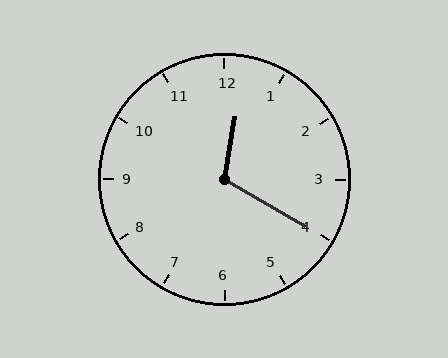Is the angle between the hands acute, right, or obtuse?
It is obtuse.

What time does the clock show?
12:20.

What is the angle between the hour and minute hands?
Approximately 110 degrees.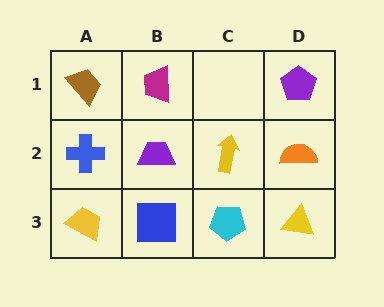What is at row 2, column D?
An orange semicircle.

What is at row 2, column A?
A blue cross.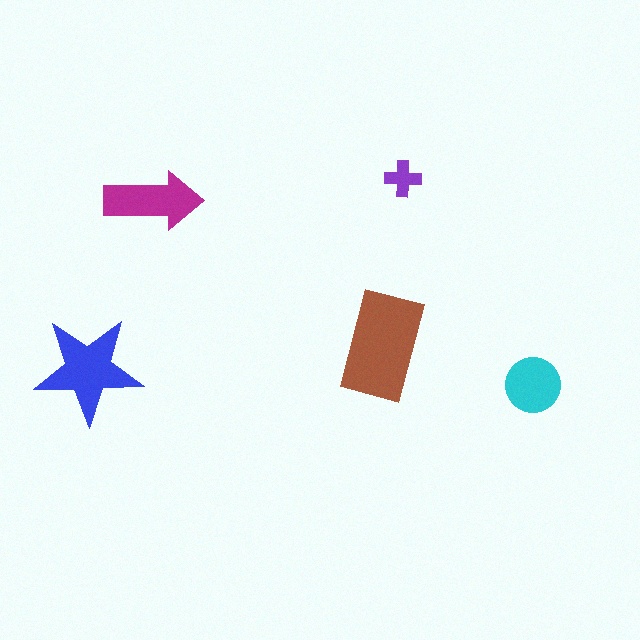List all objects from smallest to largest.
The purple cross, the cyan circle, the magenta arrow, the blue star, the brown rectangle.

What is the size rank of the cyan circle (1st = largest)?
4th.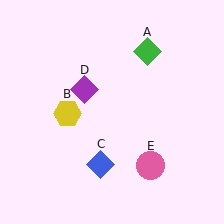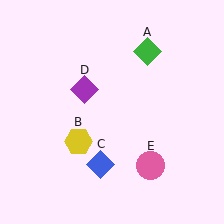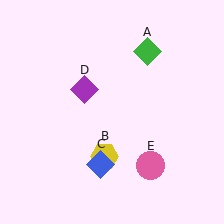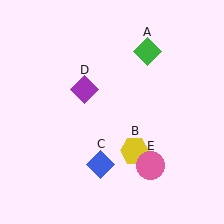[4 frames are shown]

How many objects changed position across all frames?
1 object changed position: yellow hexagon (object B).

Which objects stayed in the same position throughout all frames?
Green diamond (object A) and blue diamond (object C) and purple diamond (object D) and pink circle (object E) remained stationary.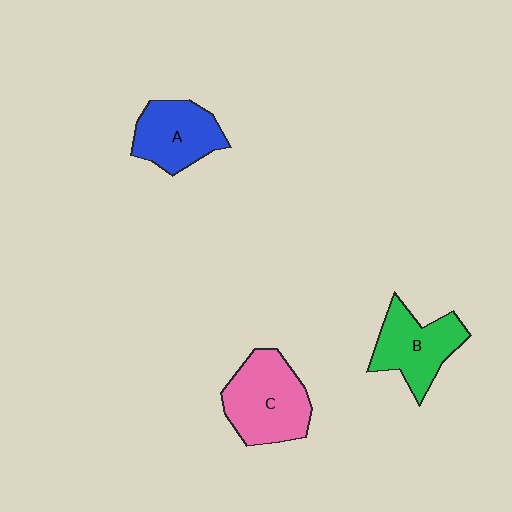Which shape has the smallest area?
Shape A (blue).